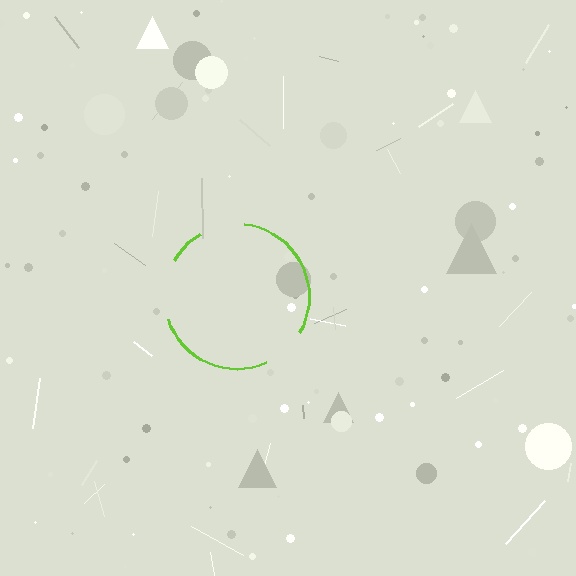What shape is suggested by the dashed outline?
The dashed outline suggests a circle.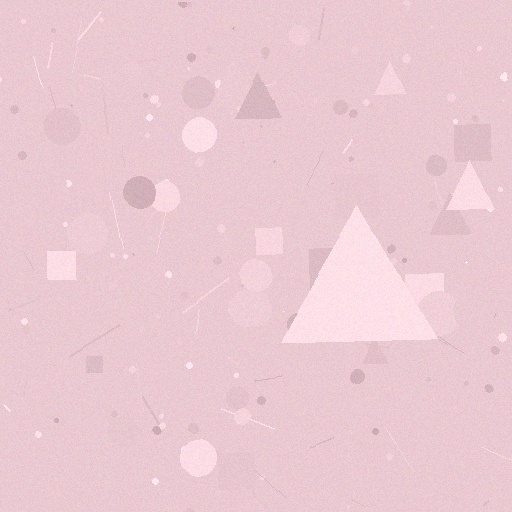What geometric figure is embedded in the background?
A triangle is embedded in the background.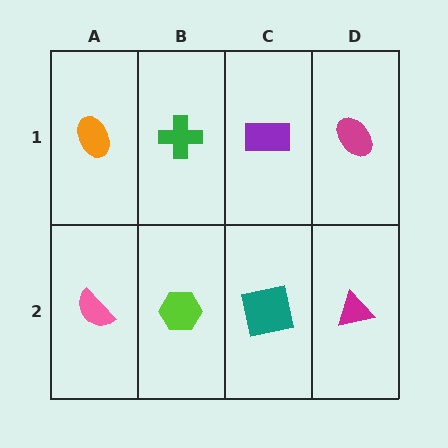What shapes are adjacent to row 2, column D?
A magenta ellipse (row 1, column D), a teal square (row 2, column C).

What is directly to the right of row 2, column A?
A lime hexagon.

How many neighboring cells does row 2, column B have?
3.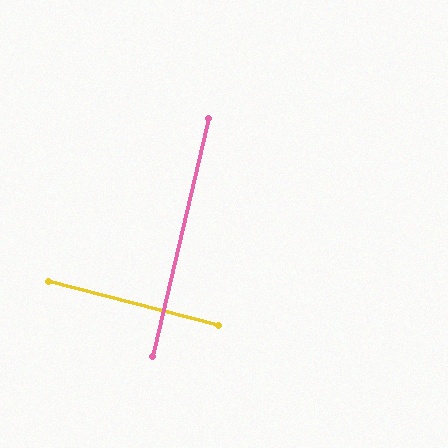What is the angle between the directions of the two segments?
Approximately 89 degrees.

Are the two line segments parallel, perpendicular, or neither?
Perpendicular — they meet at approximately 89°.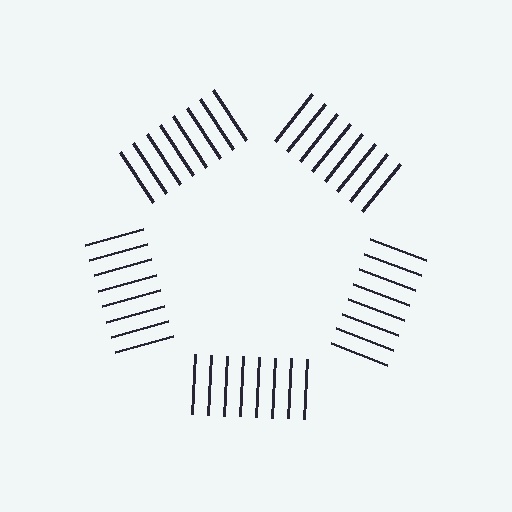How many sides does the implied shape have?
5 sides — the line-ends trace a pentagon.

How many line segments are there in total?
40 — 8 along each of the 5 edges.